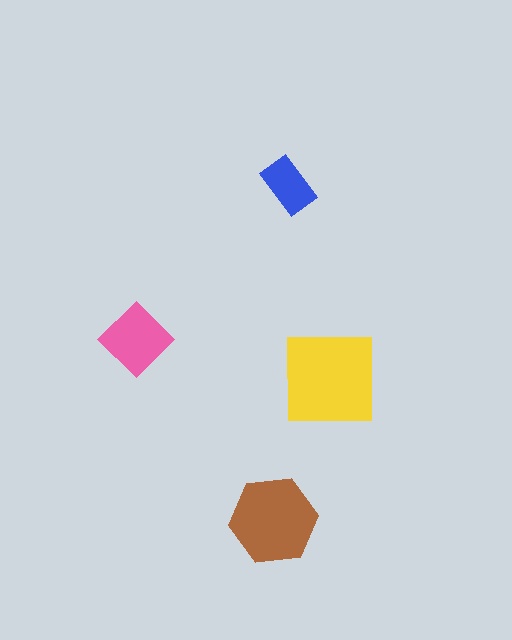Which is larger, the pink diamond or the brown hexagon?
The brown hexagon.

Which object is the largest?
The yellow square.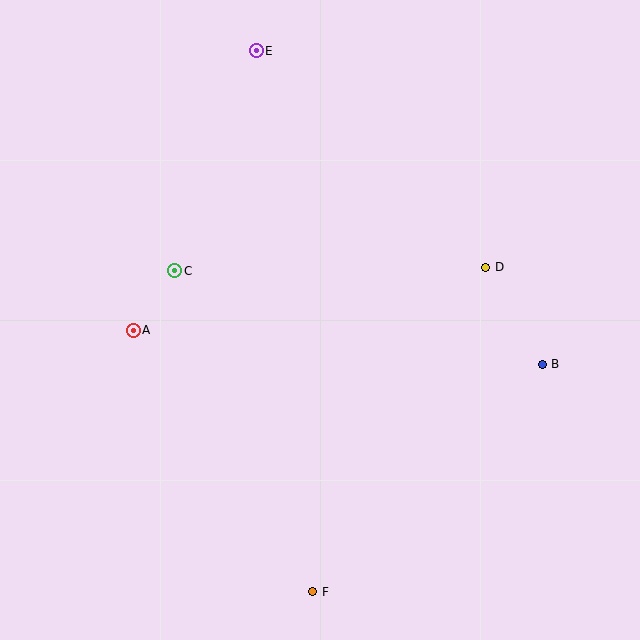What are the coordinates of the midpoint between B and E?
The midpoint between B and E is at (399, 207).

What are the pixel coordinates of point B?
Point B is at (542, 364).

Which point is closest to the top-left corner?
Point E is closest to the top-left corner.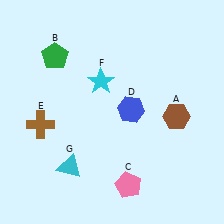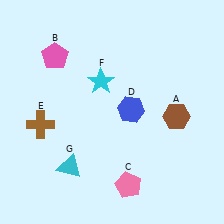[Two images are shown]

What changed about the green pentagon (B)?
In Image 1, B is green. In Image 2, it changed to pink.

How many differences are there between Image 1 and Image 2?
There is 1 difference between the two images.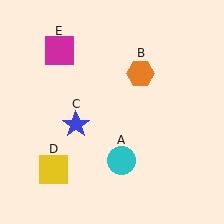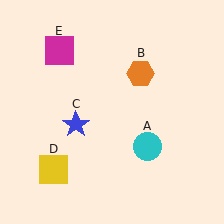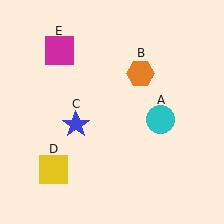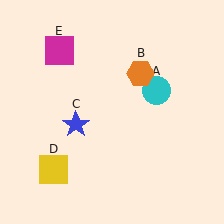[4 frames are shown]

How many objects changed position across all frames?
1 object changed position: cyan circle (object A).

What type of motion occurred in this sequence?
The cyan circle (object A) rotated counterclockwise around the center of the scene.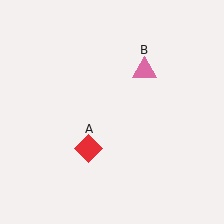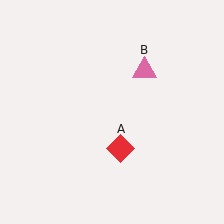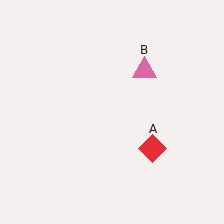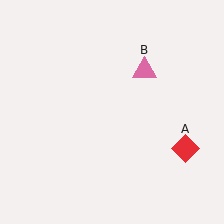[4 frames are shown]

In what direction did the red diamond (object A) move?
The red diamond (object A) moved right.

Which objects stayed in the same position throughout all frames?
Pink triangle (object B) remained stationary.